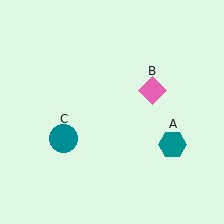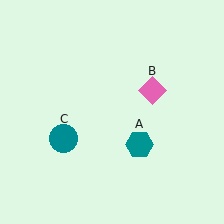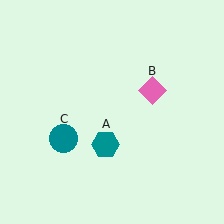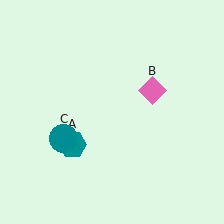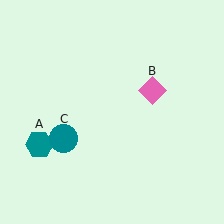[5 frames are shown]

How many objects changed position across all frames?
1 object changed position: teal hexagon (object A).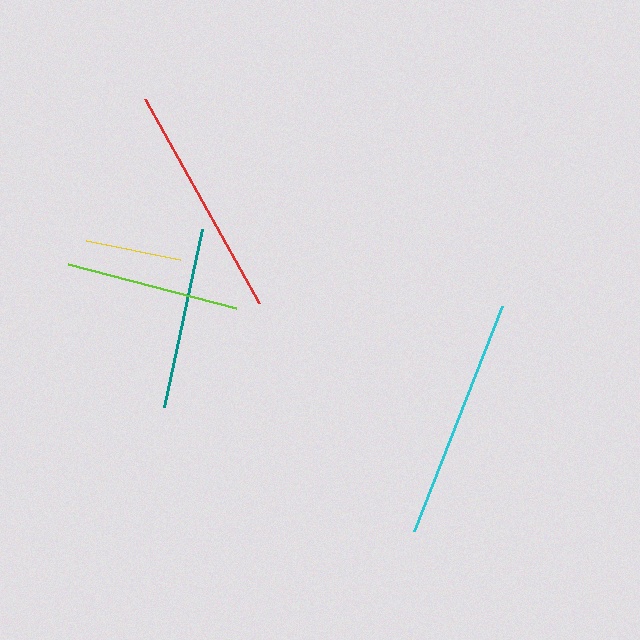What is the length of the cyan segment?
The cyan segment is approximately 241 pixels long.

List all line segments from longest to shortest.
From longest to shortest: cyan, red, teal, lime, yellow.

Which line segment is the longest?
The cyan line is the longest at approximately 241 pixels.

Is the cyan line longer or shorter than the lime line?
The cyan line is longer than the lime line.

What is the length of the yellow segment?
The yellow segment is approximately 96 pixels long.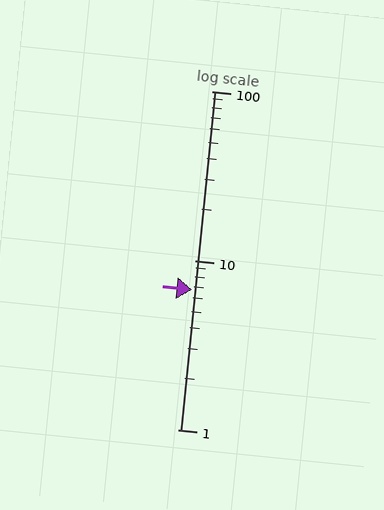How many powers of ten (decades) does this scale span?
The scale spans 2 decades, from 1 to 100.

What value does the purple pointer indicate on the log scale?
The pointer indicates approximately 6.7.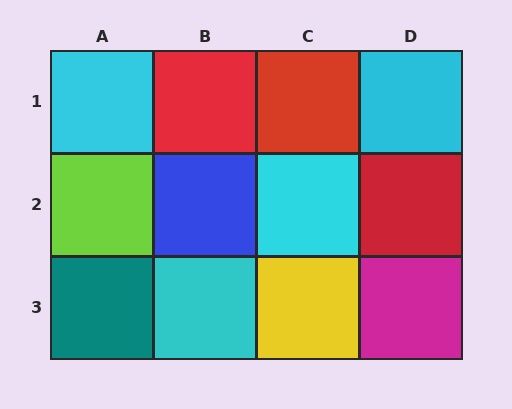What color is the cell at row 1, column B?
Red.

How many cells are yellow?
1 cell is yellow.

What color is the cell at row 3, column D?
Magenta.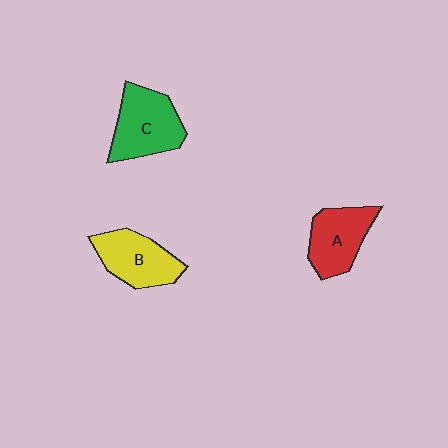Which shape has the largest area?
Shape C (green).